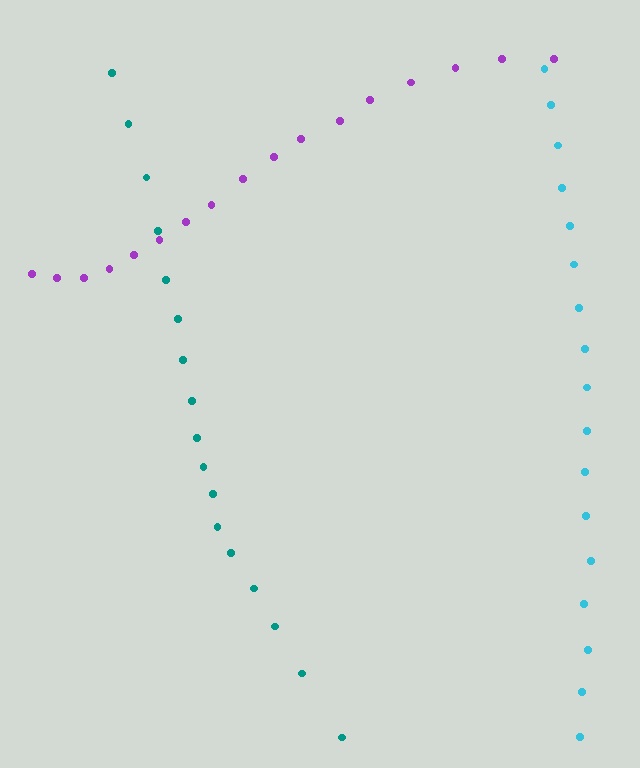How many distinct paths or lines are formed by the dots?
There are 3 distinct paths.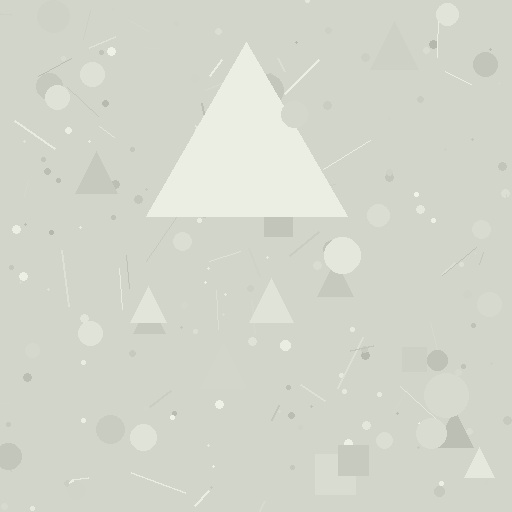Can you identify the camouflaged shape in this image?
The camouflaged shape is a triangle.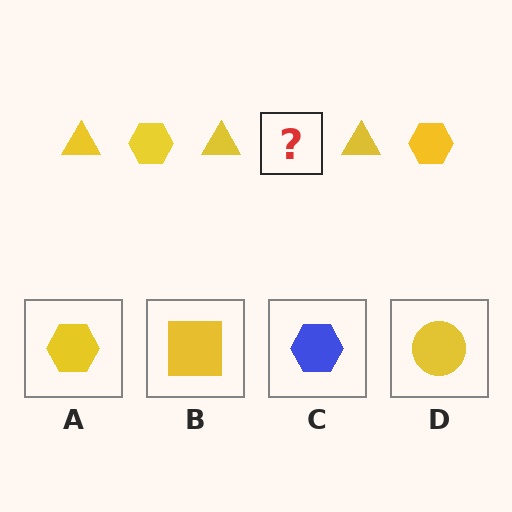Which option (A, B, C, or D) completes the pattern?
A.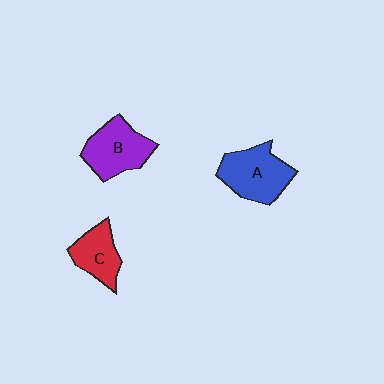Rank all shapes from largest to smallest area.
From largest to smallest: A (blue), B (purple), C (red).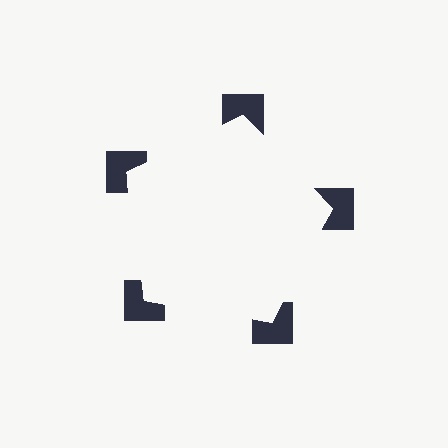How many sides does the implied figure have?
5 sides.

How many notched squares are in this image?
There are 5 — one at each vertex of the illusory pentagon.